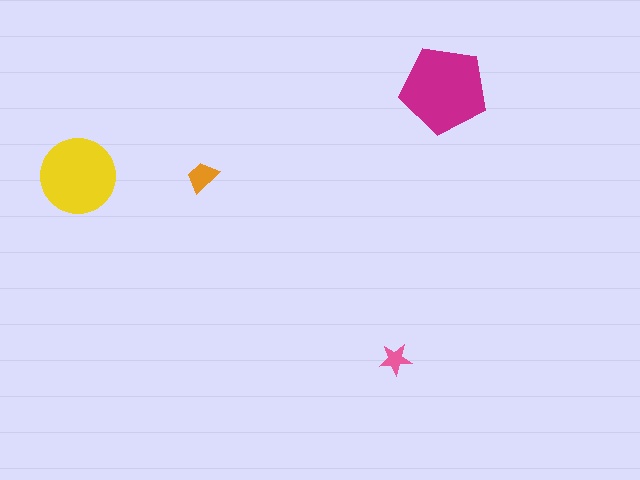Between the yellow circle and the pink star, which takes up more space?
The yellow circle.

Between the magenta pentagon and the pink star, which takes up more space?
The magenta pentagon.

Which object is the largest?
The magenta pentagon.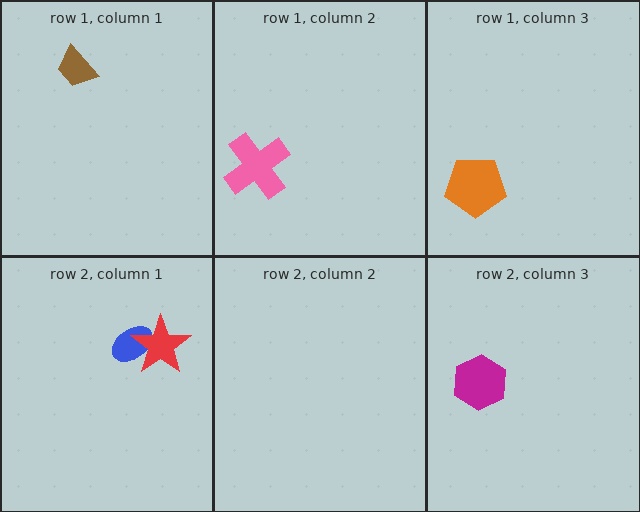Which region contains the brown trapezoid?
The row 1, column 1 region.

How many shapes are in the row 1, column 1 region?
1.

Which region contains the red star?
The row 2, column 1 region.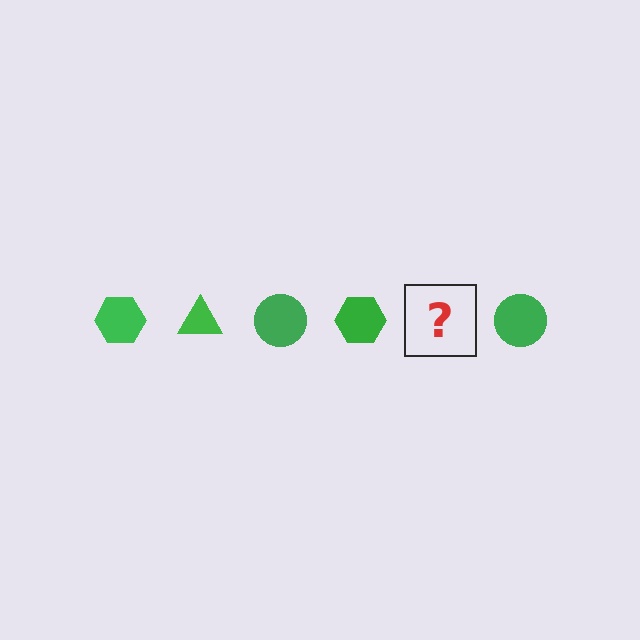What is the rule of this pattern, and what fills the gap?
The rule is that the pattern cycles through hexagon, triangle, circle shapes in green. The gap should be filled with a green triangle.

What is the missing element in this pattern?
The missing element is a green triangle.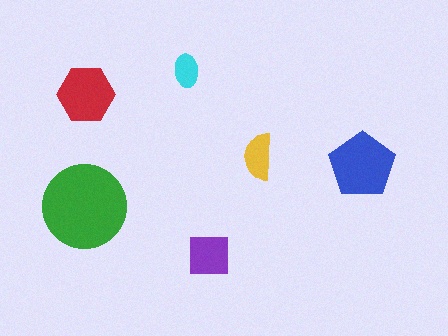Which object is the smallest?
The cyan ellipse.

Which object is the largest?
The green circle.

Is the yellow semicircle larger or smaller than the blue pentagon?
Smaller.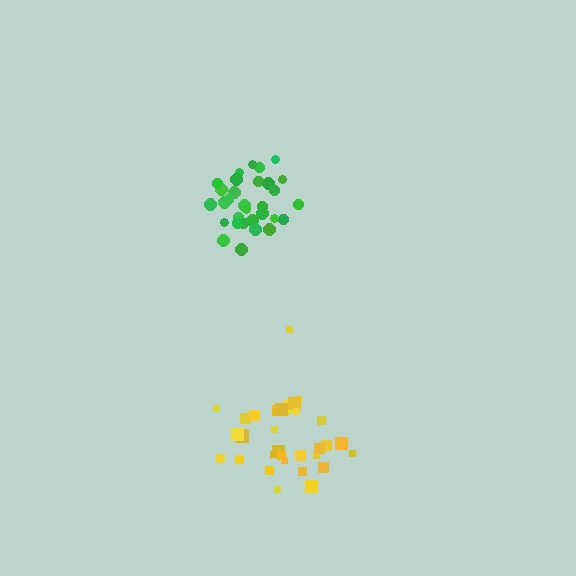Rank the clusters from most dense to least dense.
green, yellow.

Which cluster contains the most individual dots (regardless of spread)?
Yellow (33).